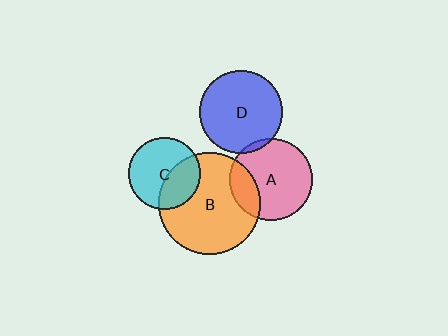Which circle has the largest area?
Circle B (orange).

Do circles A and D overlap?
Yes.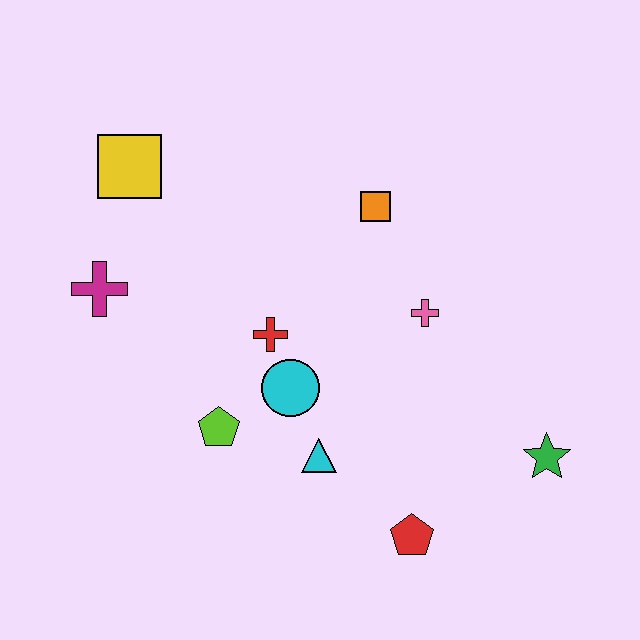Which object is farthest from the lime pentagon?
The green star is farthest from the lime pentagon.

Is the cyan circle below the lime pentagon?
No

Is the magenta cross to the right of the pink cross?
No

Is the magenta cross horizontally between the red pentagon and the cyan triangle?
No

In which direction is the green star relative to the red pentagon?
The green star is to the right of the red pentagon.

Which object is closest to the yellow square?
The magenta cross is closest to the yellow square.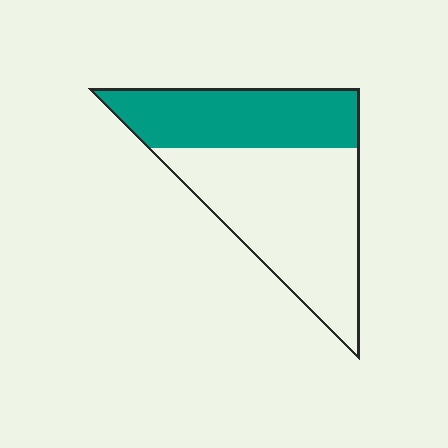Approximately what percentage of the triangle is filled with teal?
Approximately 40%.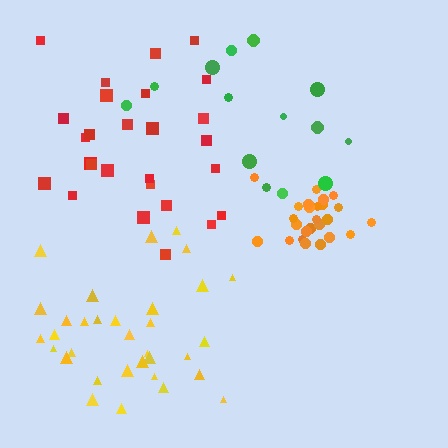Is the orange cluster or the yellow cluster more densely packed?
Orange.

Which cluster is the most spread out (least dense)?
Green.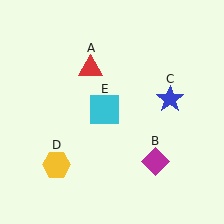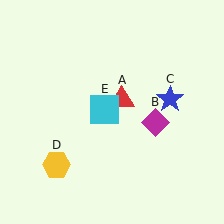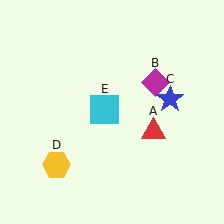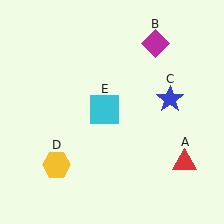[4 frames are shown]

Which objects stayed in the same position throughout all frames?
Blue star (object C) and yellow hexagon (object D) and cyan square (object E) remained stationary.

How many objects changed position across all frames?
2 objects changed position: red triangle (object A), magenta diamond (object B).